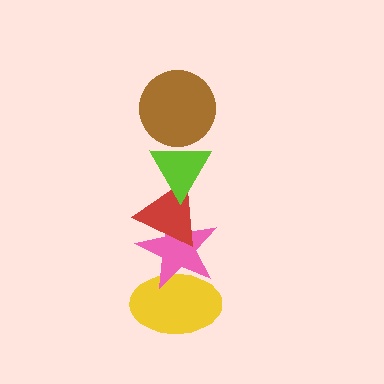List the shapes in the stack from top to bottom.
From top to bottom: the brown circle, the lime triangle, the red triangle, the pink star, the yellow ellipse.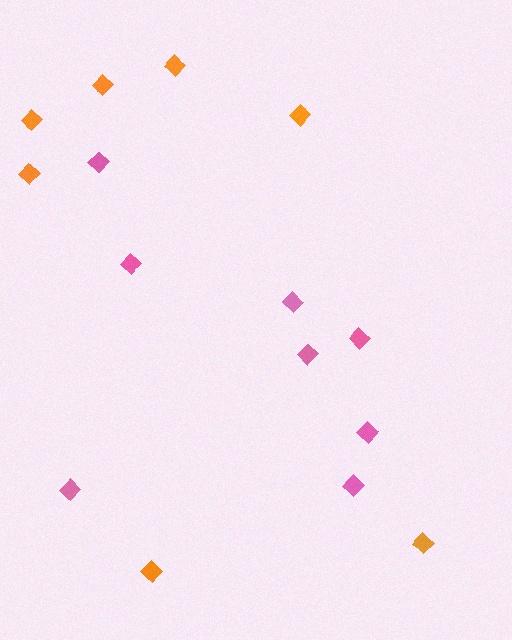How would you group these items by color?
There are 2 groups: one group of pink diamonds (8) and one group of orange diamonds (7).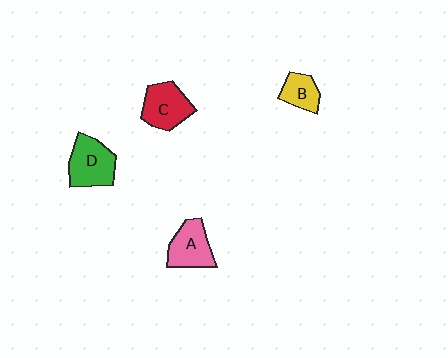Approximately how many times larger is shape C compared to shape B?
Approximately 1.6 times.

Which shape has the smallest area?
Shape B (yellow).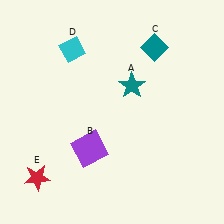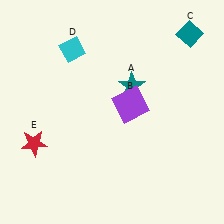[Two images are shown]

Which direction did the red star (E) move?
The red star (E) moved up.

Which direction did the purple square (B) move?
The purple square (B) moved up.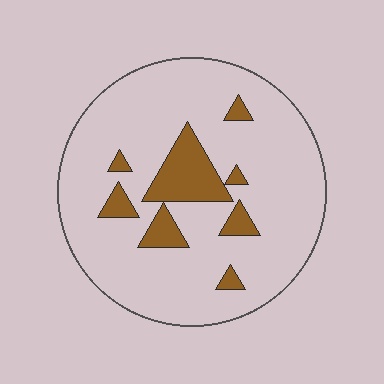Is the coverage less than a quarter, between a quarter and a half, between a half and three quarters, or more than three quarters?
Less than a quarter.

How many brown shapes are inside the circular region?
8.